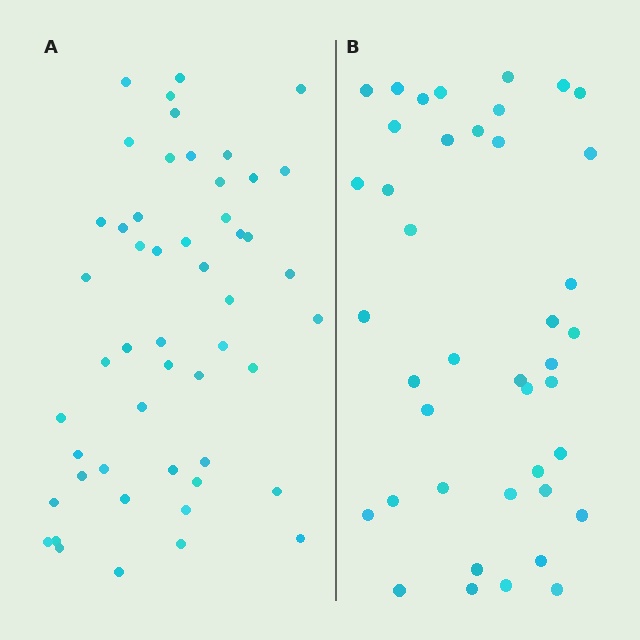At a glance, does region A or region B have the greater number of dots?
Region A (the left region) has more dots.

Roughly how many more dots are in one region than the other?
Region A has roughly 10 or so more dots than region B.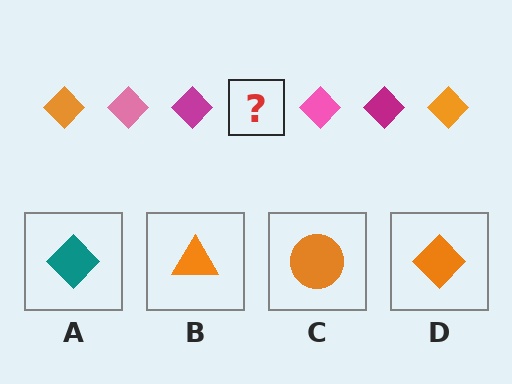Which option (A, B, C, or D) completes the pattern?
D.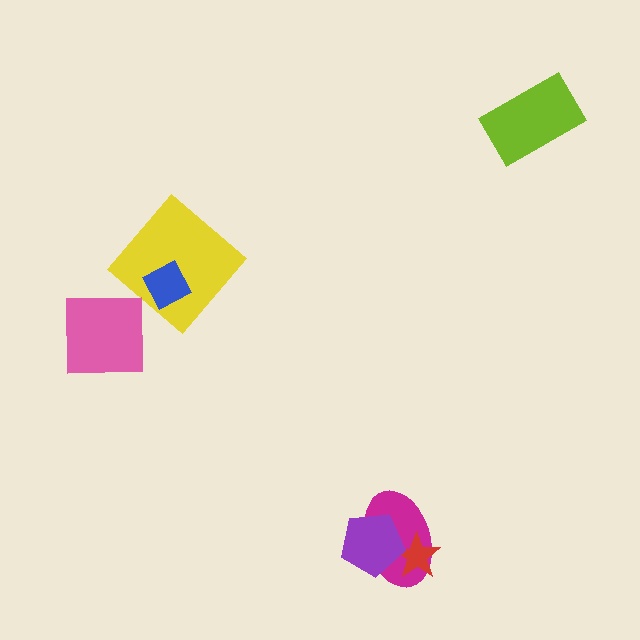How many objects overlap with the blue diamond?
1 object overlaps with the blue diamond.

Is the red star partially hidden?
Yes, it is partially covered by another shape.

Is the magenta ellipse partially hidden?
Yes, it is partially covered by another shape.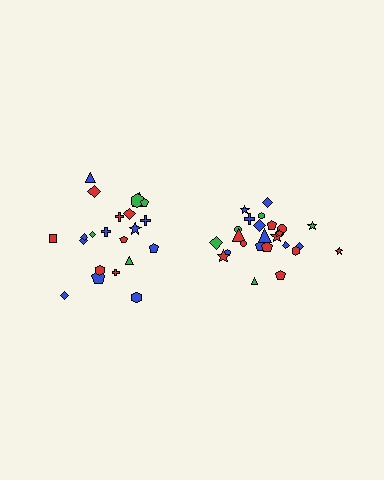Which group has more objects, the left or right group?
The right group.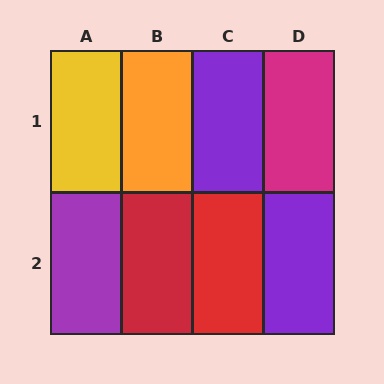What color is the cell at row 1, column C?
Purple.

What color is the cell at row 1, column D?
Magenta.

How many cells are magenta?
1 cell is magenta.